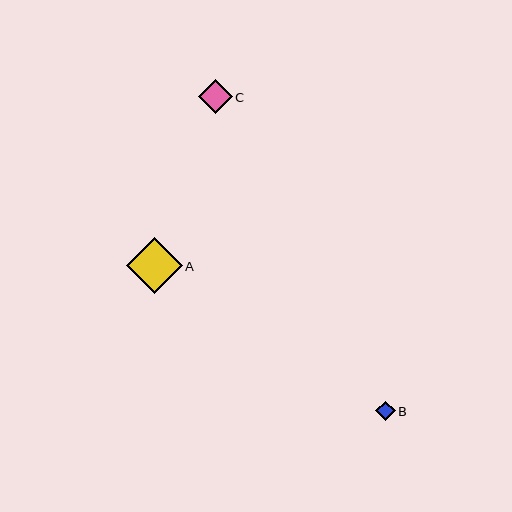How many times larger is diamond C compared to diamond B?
Diamond C is approximately 1.7 times the size of diamond B.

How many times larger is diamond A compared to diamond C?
Diamond A is approximately 1.7 times the size of diamond C.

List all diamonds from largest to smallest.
From largest to smallest: A, C, B.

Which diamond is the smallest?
Diamond B is the smallest with a size of approximately 20 pixels.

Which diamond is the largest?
Diamond A is the largest with a size of approximately 56 pixels.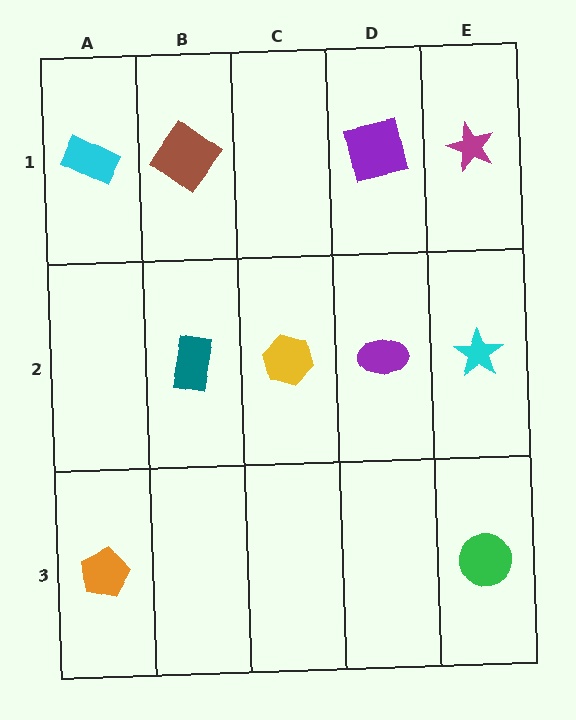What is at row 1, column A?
A cyan rectangle.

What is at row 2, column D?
A purple ellipse.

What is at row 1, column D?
A purple square.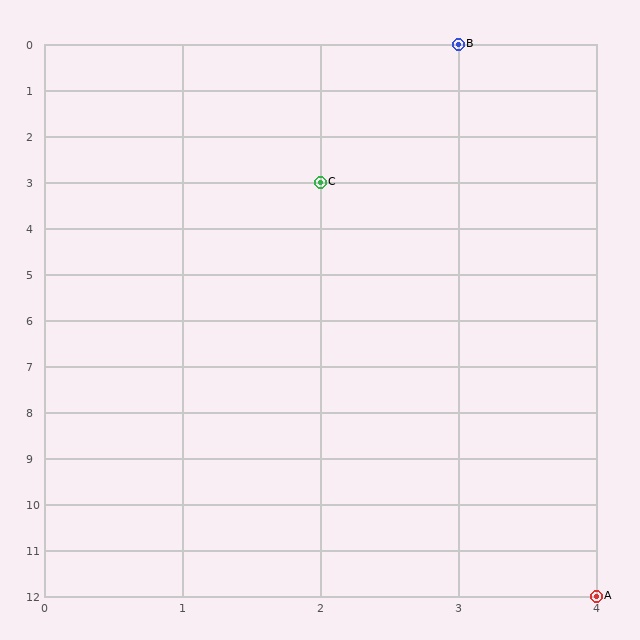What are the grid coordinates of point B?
Point B is at grid coordinates (3, 0).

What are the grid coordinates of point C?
Point C is at grid coordinates (2, 3).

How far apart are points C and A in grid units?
Points C and A are 2 columns and 9 rows apart (about 9.2 grid units diagonally).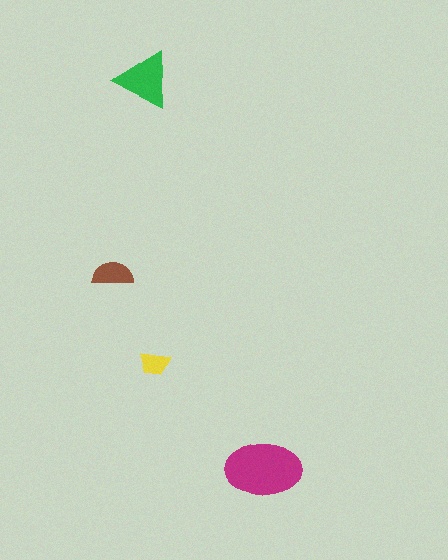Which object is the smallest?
The yellow trapezoid.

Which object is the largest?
The magenta ellipse.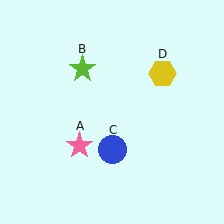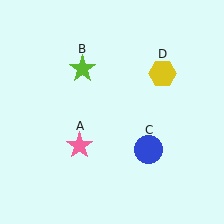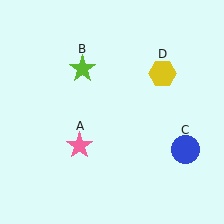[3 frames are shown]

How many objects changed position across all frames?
1 object changed position: blue circle (object C).